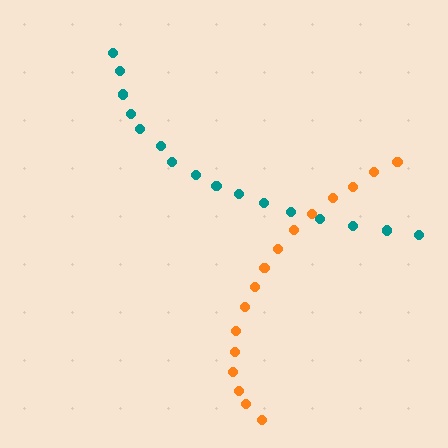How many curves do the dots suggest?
There are 2 distinct paths.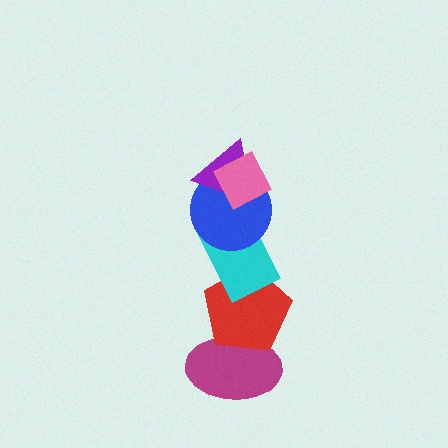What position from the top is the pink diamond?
The pink diamond is 1st from the top.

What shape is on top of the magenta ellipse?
The red pentagon is on top of the magenta ellipse.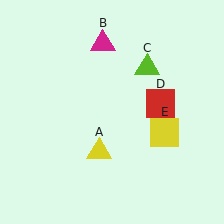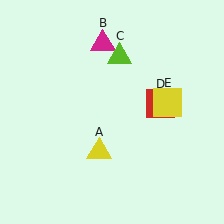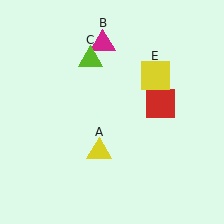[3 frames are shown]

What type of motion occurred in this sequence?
The lime triangle (object C), yellow square (object E) rotated counterclockwise around the center of the scene.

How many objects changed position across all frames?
2 objects changed position: lime triangle (object C), yellow square (object E).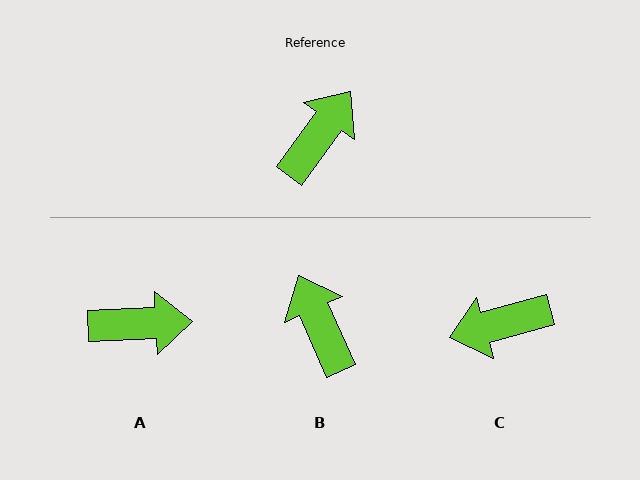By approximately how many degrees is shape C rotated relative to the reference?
Approximately 142 degrees counter-clockwise.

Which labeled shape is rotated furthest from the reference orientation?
C, about 142 degrees away.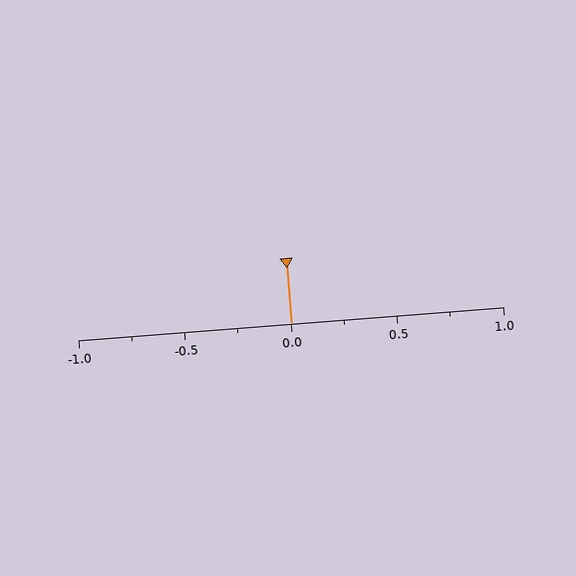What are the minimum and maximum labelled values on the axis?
The axis runs from -1.0 to 1.0.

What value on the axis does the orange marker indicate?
The marker indicates approximately 0.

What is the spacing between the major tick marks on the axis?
The major ticks are spaced 0.5 apart.